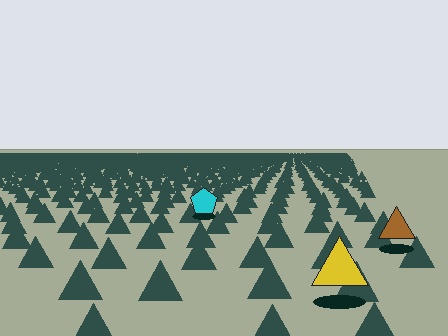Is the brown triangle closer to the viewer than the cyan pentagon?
Yes. The brown triangle is closer — you can tell from the texture gradient: the ground texture is coarser near it.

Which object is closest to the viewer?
The yellow triangle is closest. The texture marks near it are larger and more spread out.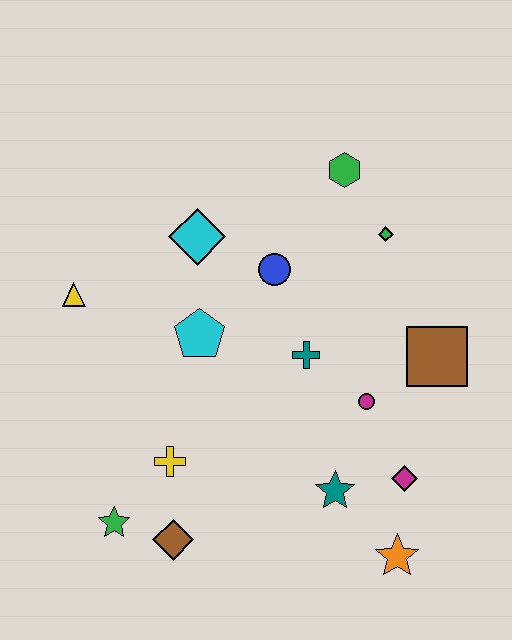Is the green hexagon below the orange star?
No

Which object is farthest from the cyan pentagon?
The orange star is farthest from the cyan pentagon.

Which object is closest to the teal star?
The magenta diamond is closest to the teal star.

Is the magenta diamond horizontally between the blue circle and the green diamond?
No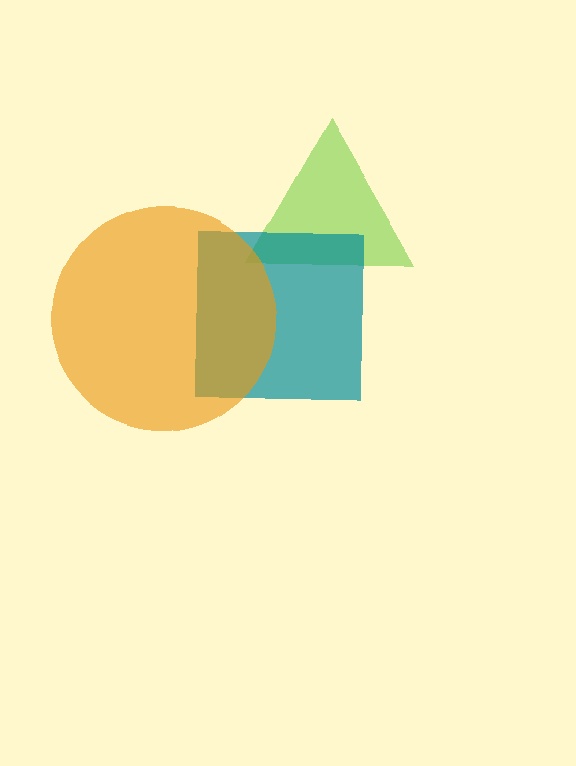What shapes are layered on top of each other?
The layered shapes are: a lime triangle, a teal square, an orange circle.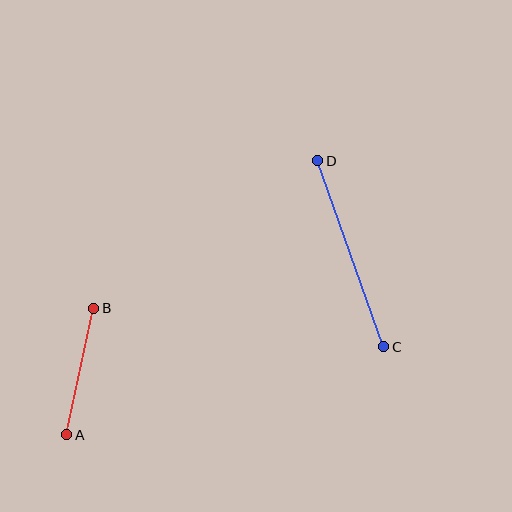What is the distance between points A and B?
The distance is approximately 129 pixels.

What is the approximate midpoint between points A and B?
The midpoint is at approximately (80, 371) pixels.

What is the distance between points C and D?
The distance is approximately 197 pixels.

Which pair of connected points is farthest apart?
Points C and D are farthest apart.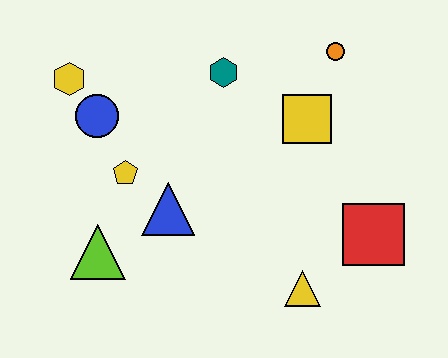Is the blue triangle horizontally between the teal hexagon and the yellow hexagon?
Yes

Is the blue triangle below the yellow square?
Yes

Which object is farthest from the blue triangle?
The orange circle is farthest from the blue triangle.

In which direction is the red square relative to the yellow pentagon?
The red square is to the right of the yellow pentagon.